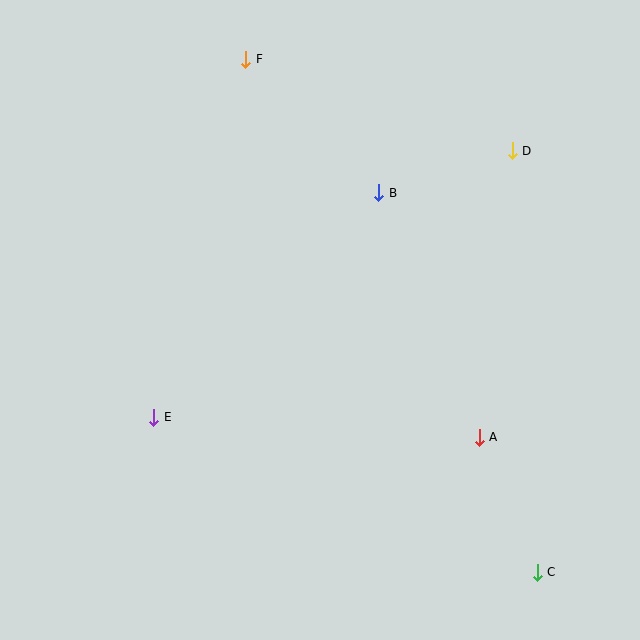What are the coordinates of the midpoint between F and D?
The midpoint between F and D is at (379, 105).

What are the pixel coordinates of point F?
Point F is at (246, 59).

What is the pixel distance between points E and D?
The distance between E and D is 447 pixels.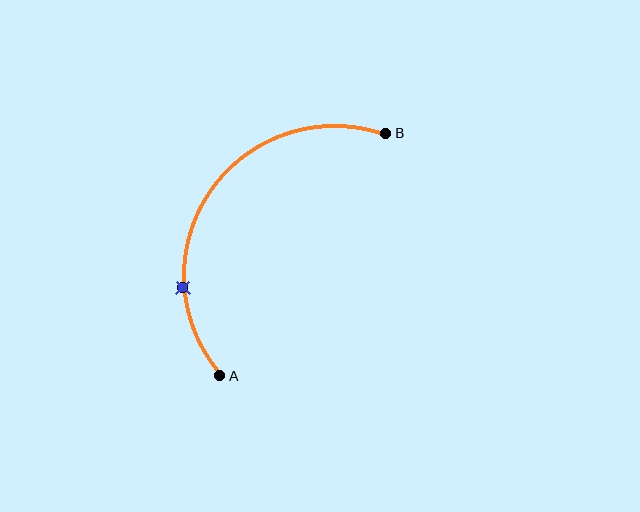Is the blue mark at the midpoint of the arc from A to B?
No. The blue mark lies on the arc but is closer to endpoint A. The arc midpoint would be at the point on the curve equidistant along the arc from both A and B.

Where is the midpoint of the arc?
The arc midpoint is the point on the curve farthest from the straight line joining A and B. It sits above and to the left of that line.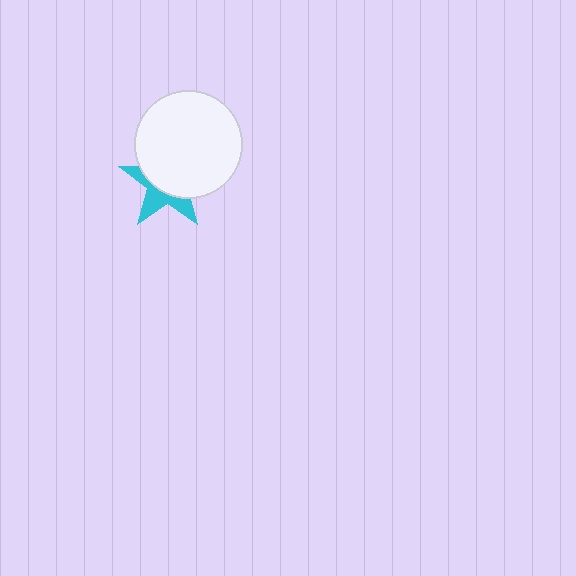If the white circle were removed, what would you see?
You would see the complete cyan star.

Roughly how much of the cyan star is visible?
A small part of it is visible (roughly 40%).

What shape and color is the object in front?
The object in front is a white circle.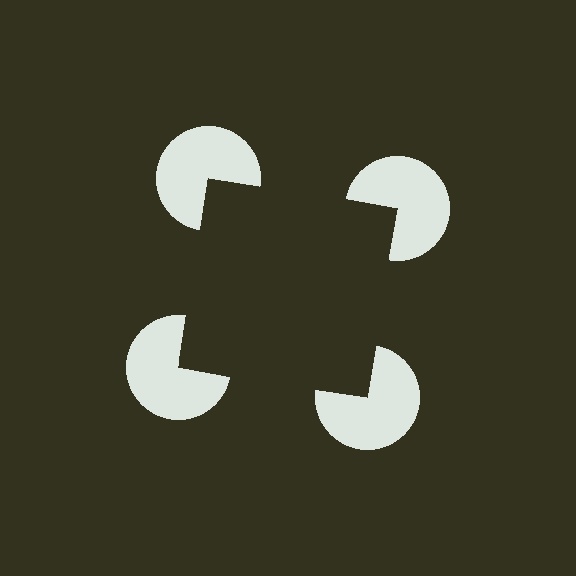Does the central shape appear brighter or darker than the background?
It typically appears slightly darker than the background, even though no actual brightness change is drawn.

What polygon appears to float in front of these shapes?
An illusory square — its edges are inferred from the aligned wedge cuts in the pac-man discs, not physically drawn.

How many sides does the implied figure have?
4 sides.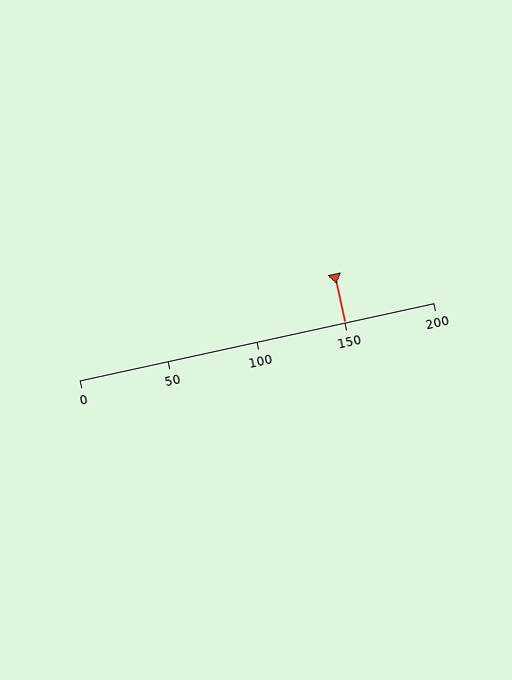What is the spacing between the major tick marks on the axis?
The major ticks are spaced 50 apart.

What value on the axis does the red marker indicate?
The marker indicates approximately 150.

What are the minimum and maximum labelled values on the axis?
The axis runs from 0 to 200.